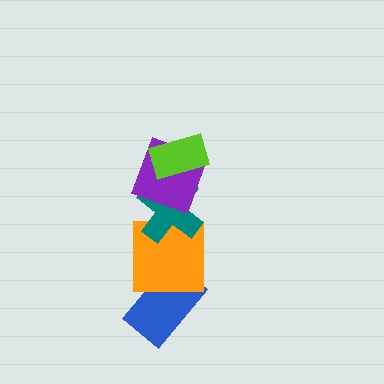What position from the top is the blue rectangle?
The blue rectangle is 5th from the top.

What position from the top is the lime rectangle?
The lime rectangle is 1st from the top.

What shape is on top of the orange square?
The teal cross is on top of the orange square.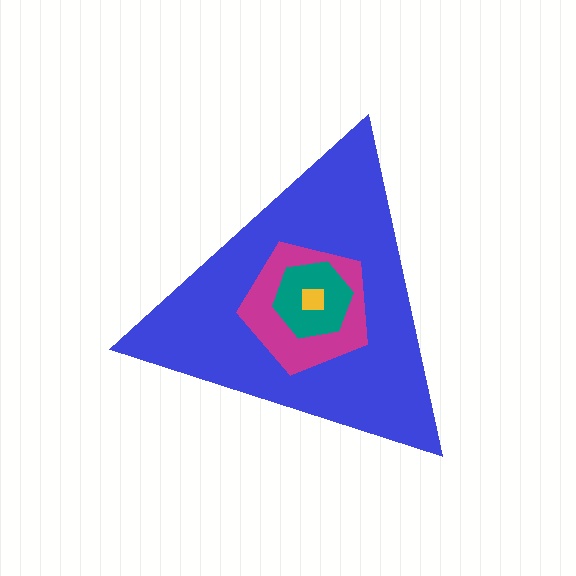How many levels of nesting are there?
4.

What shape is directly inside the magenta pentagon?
The teal hexagon.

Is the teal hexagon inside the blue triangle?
Yes.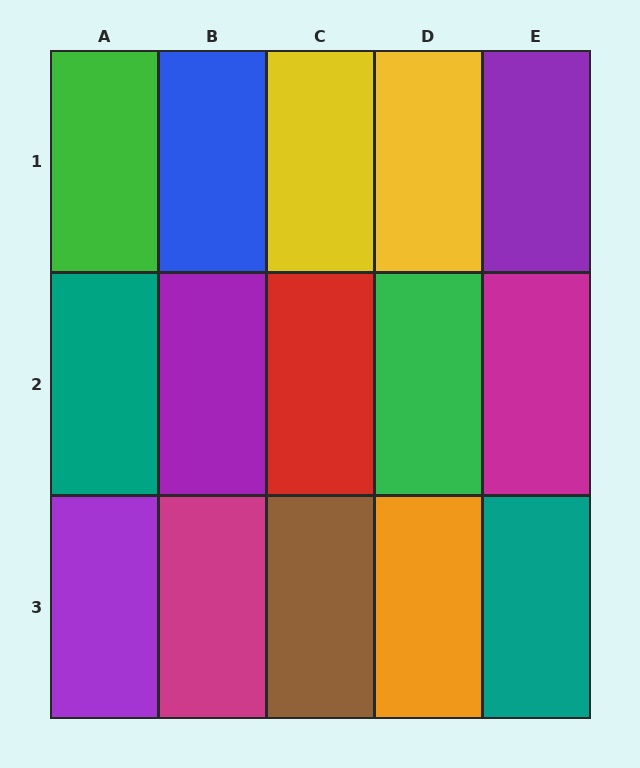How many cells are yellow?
2 cells are yellow.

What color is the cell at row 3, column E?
Teal.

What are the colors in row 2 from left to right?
Teal, purple, red, green, magenta.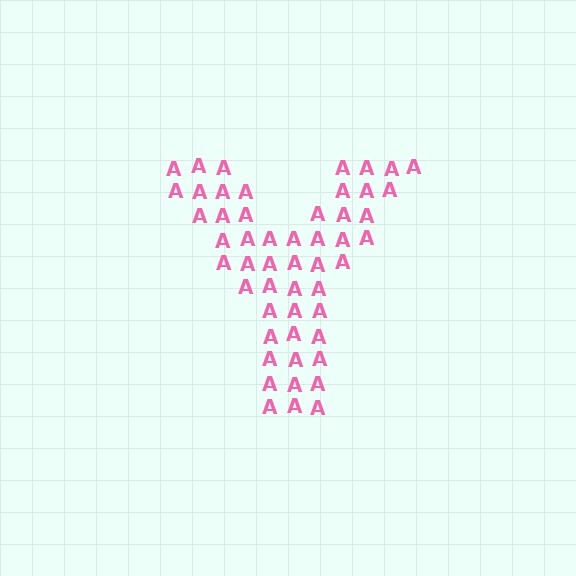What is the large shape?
The large shape is the letter Y.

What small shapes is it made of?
It is made of small letter A's.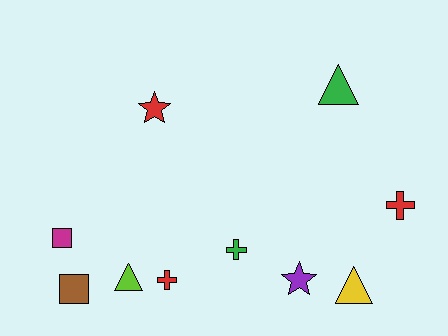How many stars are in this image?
There are 2 stars.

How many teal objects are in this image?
There are no teal objects.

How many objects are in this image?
There are 10 objects.